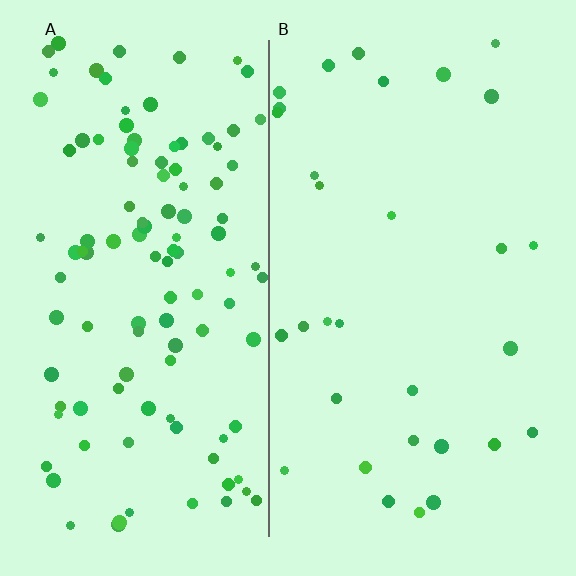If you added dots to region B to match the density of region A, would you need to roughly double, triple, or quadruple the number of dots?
Approximately quadruple.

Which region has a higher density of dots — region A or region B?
A (the left).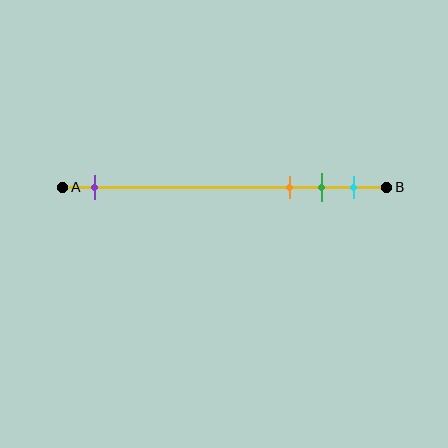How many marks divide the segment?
There are 4 marks dividing the segment.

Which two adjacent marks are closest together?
The green and cyan marks are the closest adjacent pair.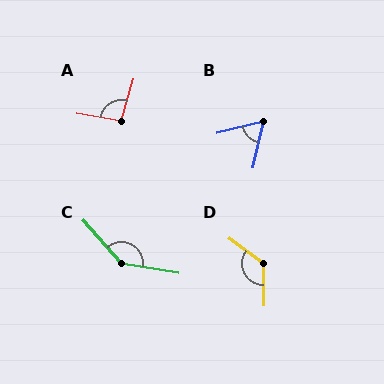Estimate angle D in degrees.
Approximately 127 degrees.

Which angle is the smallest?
B, at approximately 63 degrees.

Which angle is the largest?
C, at approximately 141 degrees.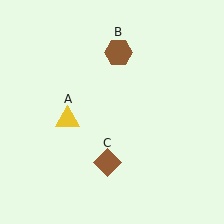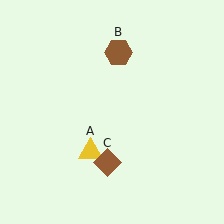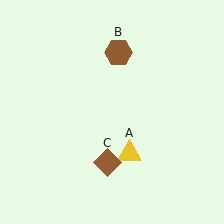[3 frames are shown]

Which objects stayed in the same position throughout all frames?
Brown hexagon (object B) and brown diamond (object C) remained stationary.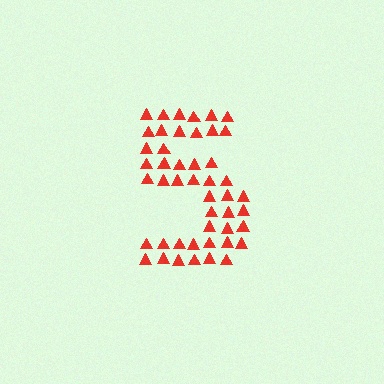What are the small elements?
The small elements are triangles.